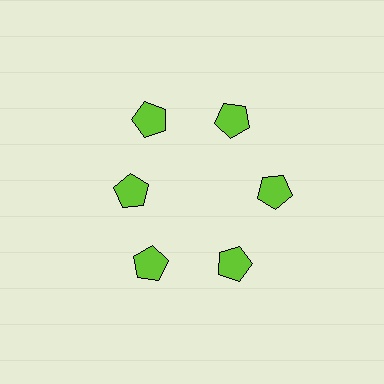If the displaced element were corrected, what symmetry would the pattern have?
It would have 6-fold rotational symmetry — the pattern would map onto itself every 60 degrees.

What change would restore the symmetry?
The symmetry would be restored by moving it outward, back onto the ring so that all 6 pentagons sit at equal angles and equal distance from the center.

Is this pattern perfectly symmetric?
No. The 6 lime pentagons are arranged in a ring, but one element near the 9 o'clock position is pulled inward toward the center, breaking the 6-fold rotational symmetry.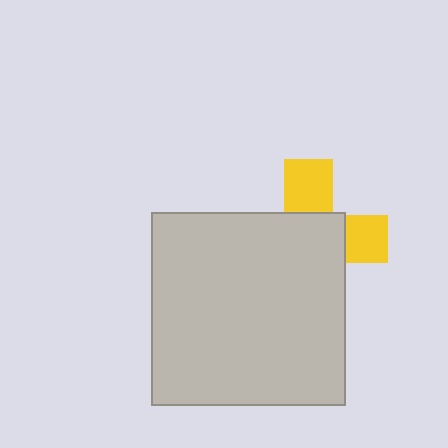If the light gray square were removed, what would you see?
You would see the complete yellow cross.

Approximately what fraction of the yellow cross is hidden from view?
Roughly 65% of the yellow cross is hidden behind the light gray square.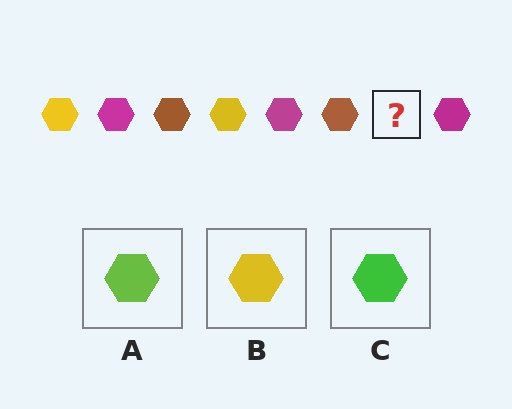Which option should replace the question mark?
Option B.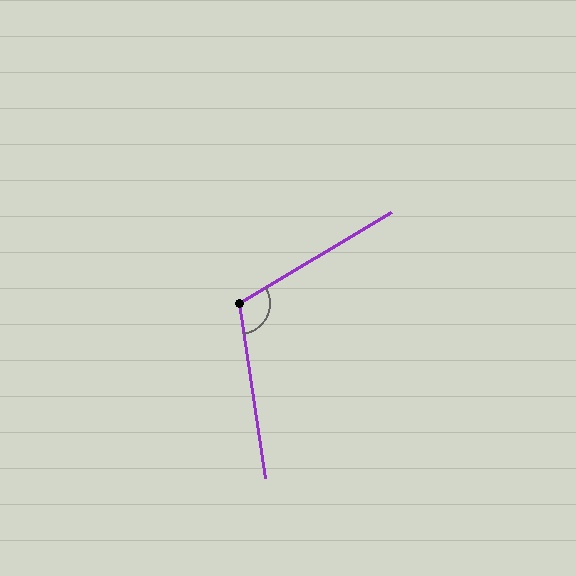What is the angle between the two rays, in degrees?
Approximately 112 degrees.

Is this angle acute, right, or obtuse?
It is obtuse.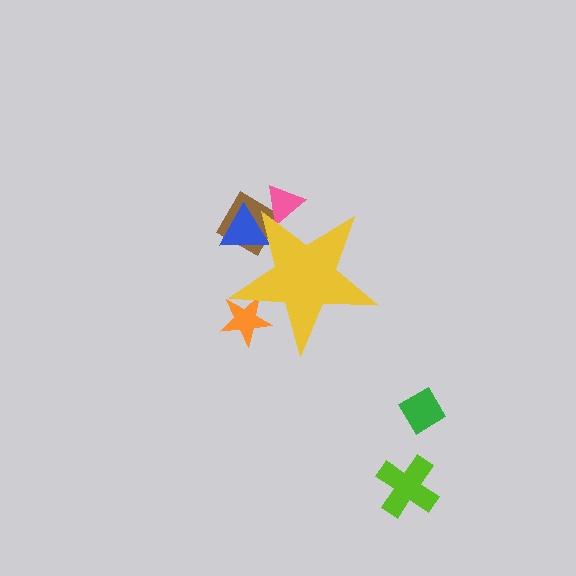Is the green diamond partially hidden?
No, the green diamond is fully visible.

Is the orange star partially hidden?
Yes, the orange star is partially hidden behind the yellow star.